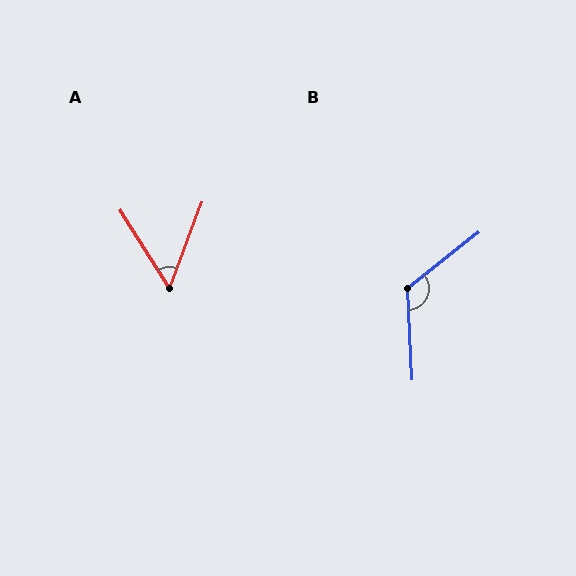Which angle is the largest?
B, at approximately 126 degrees.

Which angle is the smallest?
A, at approximately 52 degrees.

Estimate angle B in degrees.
Approximately 126 degrees.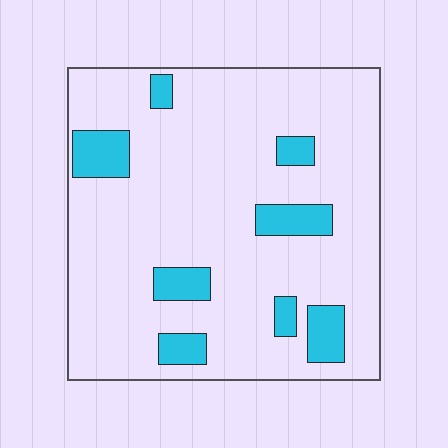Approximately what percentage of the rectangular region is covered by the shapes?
Approximately 15%.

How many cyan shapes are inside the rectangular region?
8.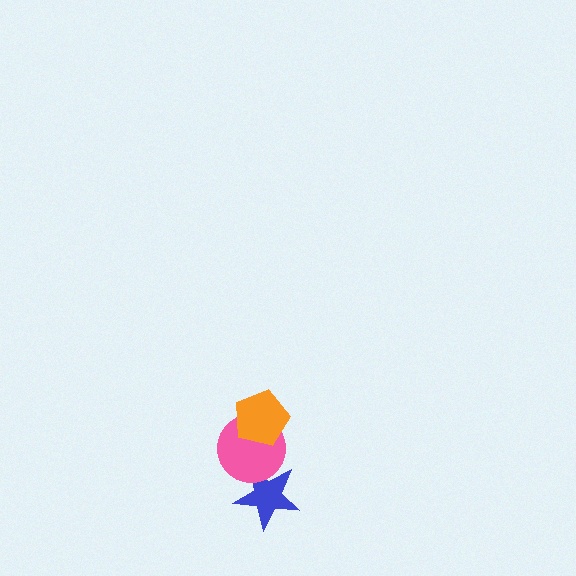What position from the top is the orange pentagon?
The orange pentagon is 1st from the top.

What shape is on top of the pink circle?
The orange pentagon is on top of the pink circle.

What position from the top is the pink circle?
The pink circle is 2nd from the top.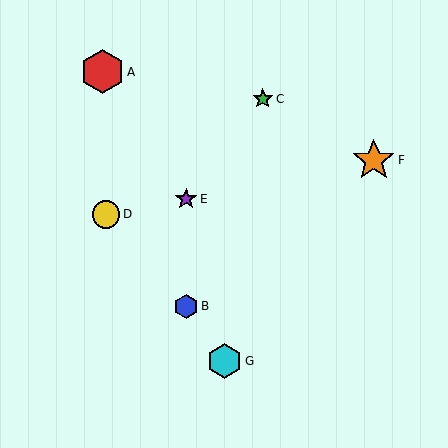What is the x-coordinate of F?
Object F is at x≈374.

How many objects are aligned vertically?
2 objects (B, E) are aligned vertically.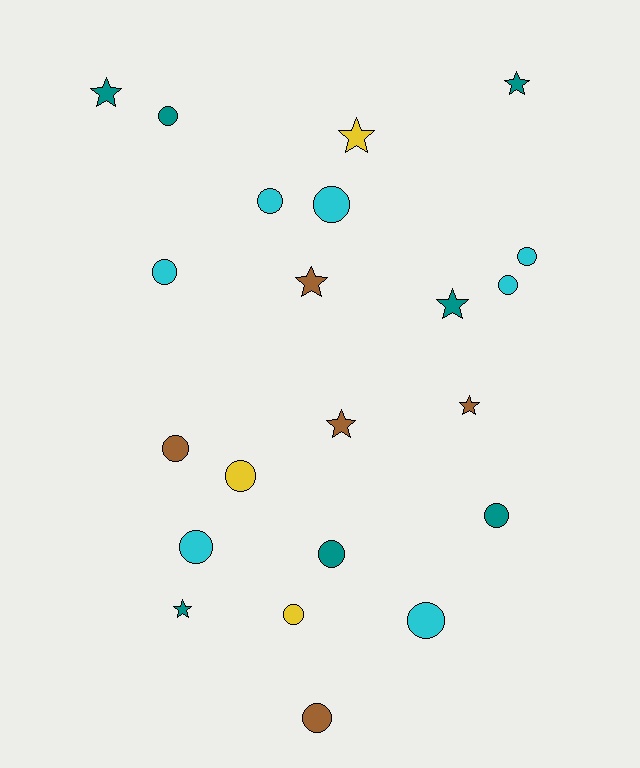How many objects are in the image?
There are 22 objects.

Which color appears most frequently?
Teal, with 7 objects.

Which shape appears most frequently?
Circle, with 14 objects.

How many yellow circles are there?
There are 2 yellow circles.